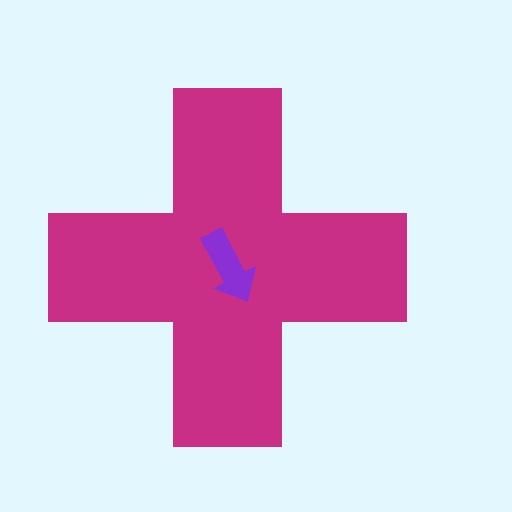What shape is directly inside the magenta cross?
The purple arrow.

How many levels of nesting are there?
2.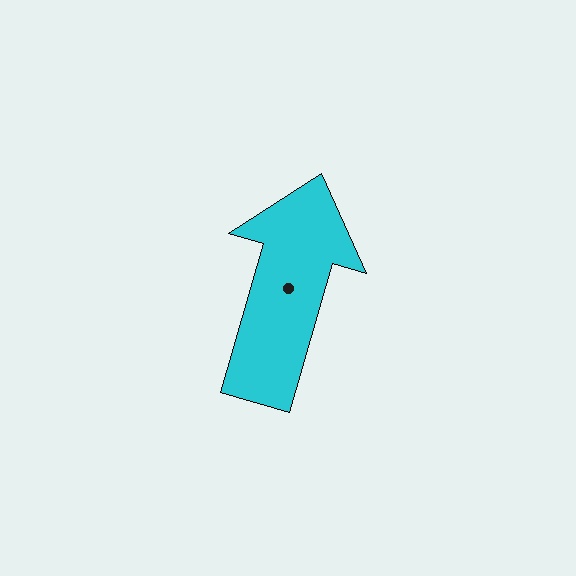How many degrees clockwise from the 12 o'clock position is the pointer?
Approximately 16 degrees.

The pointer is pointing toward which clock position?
Roughly 1 o'clock.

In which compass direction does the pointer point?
North.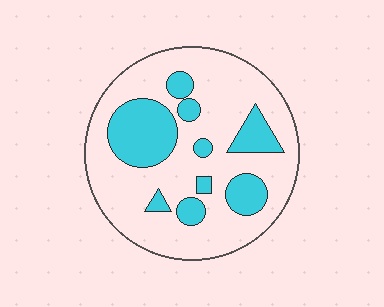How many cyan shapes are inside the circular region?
9.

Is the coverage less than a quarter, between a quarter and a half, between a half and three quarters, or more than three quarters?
Between a quarter and a half.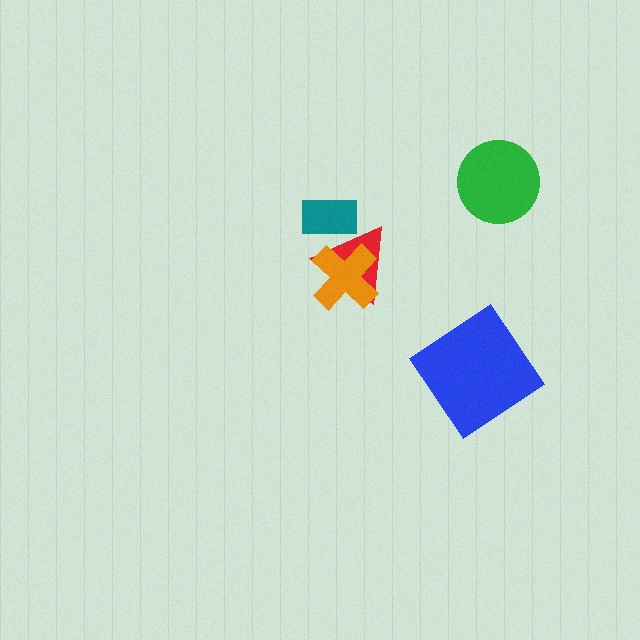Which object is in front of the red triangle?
The orange cross is in front of the red triangle.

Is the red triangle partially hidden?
Yes, it is partially covered by another shape.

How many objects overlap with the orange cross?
1 object overlaps with the orange cross.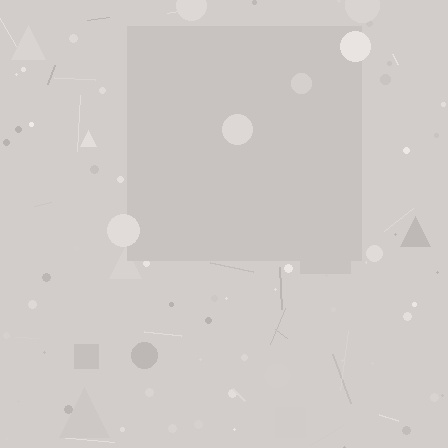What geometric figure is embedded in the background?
A square is embedded in the background.